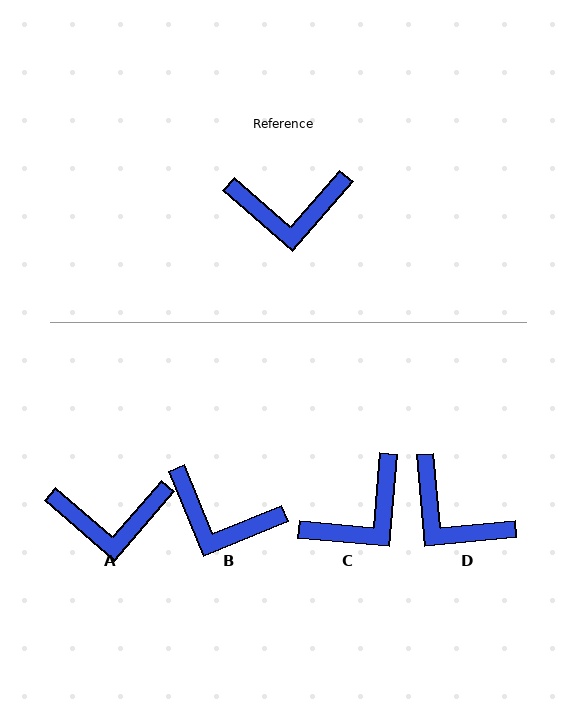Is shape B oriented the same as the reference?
No, it is off by about 27 degrees.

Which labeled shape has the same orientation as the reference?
A.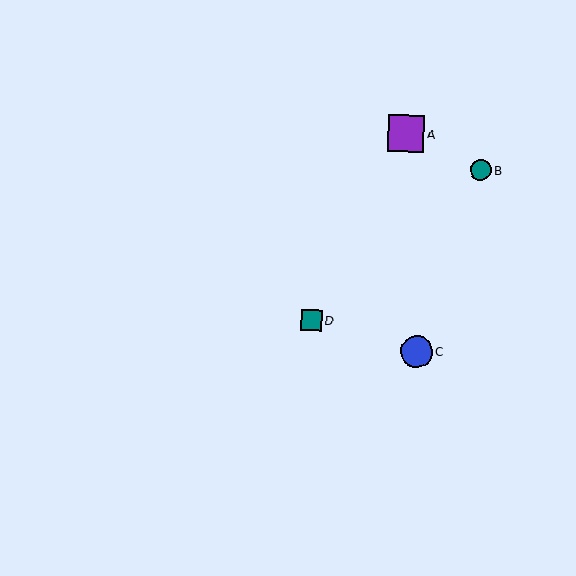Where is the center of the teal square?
The center of the teal square is at (311, 320).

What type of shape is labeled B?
Shape B is a teal circle.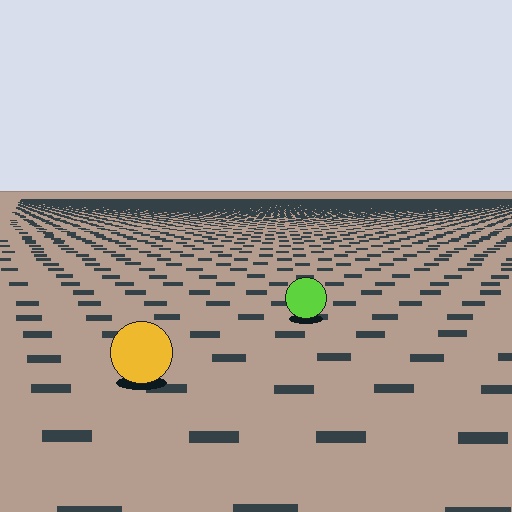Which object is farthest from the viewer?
The lime circle is farthest from the viewer. It appears smaller and the ground texture around it is denser.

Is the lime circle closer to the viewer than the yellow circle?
No. The yellow circle is closer — you can tell from the texture gradient: the ground texture is coarser near it.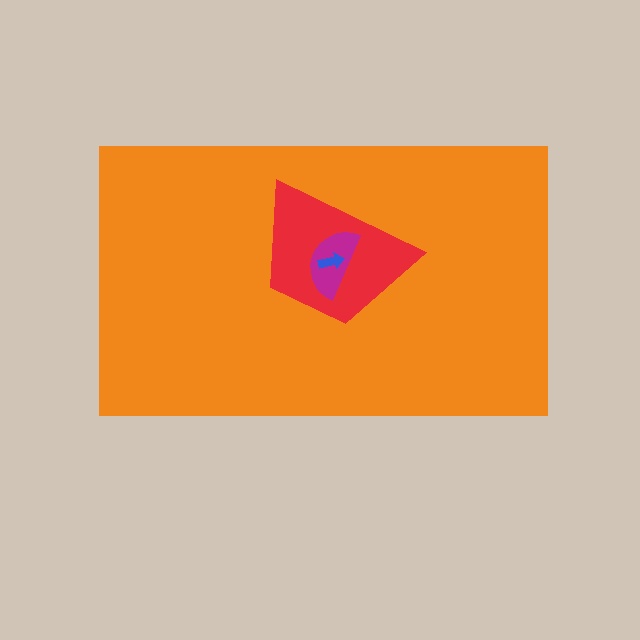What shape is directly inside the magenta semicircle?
The blue arrow.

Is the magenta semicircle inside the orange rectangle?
Yes.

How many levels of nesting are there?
4.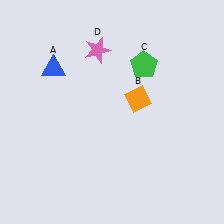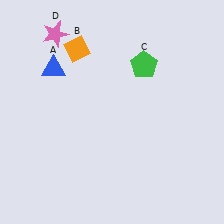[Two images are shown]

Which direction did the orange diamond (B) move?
The orange diamond (B) moved left.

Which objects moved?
The objects that moved are: the orange diamond (B), the pink star (D).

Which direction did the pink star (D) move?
The pink star (D) moved left.